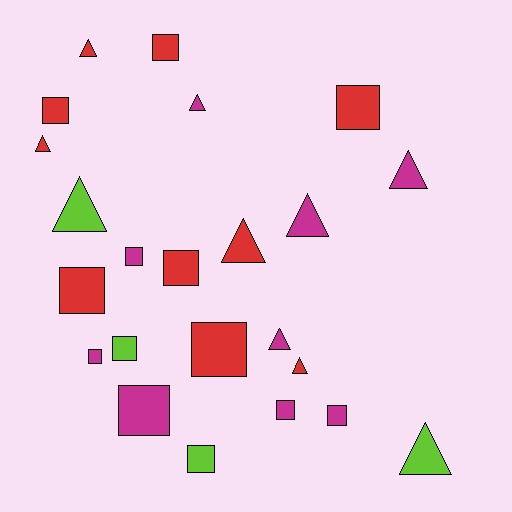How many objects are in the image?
There are 23 objects.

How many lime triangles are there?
There are 2 lime triangles.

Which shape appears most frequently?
Square, with 13 objects.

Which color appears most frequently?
Red, with 10 objects.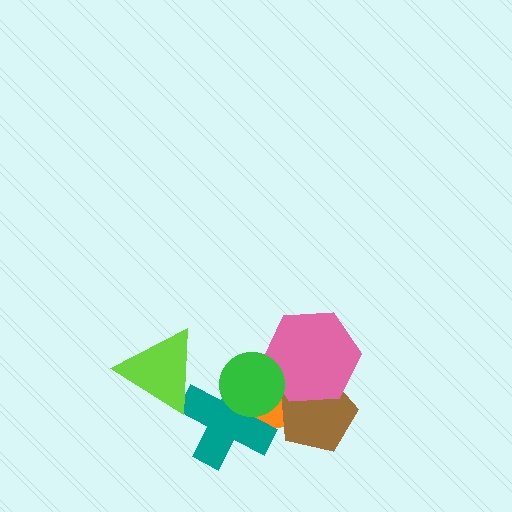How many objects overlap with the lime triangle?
1 object overlaps with the lime triangle.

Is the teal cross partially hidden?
Yes, it is partially covered by another shape.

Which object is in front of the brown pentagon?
The pink hexagon is in front of the brown pentagon.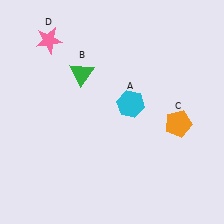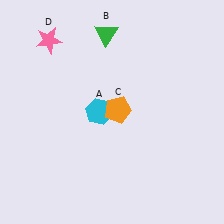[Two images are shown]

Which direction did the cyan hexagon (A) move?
The cyan hexagon (A) moved left.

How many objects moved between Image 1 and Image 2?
3 objects moved between the two images.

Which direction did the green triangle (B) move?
The green triangle (B) moved up.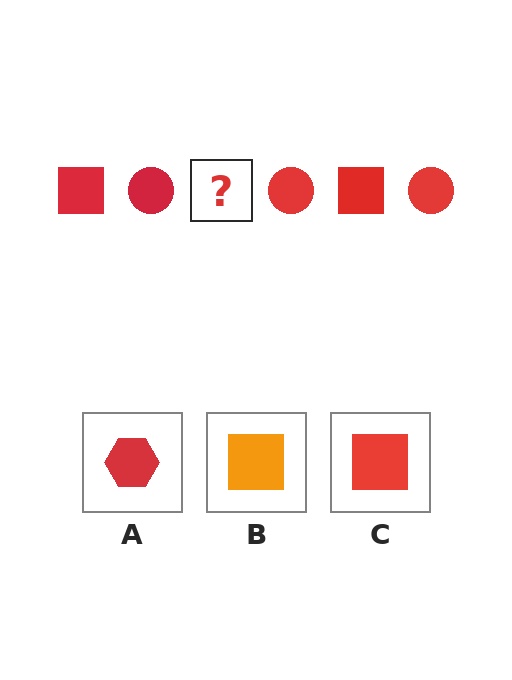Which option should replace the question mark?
Option C.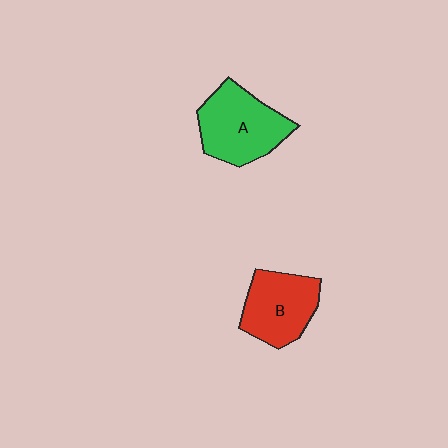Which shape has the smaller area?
Shape B (red).